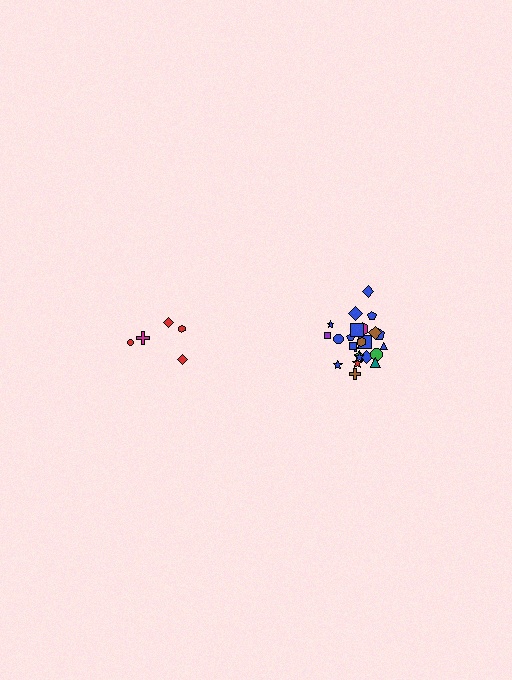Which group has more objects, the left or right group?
The right group.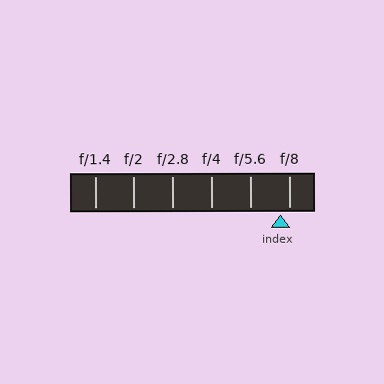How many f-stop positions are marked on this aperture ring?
There are 6 f-stop positions marked.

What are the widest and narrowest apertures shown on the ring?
The widest aperture shown is f/1.4 and the narrowest is f/8.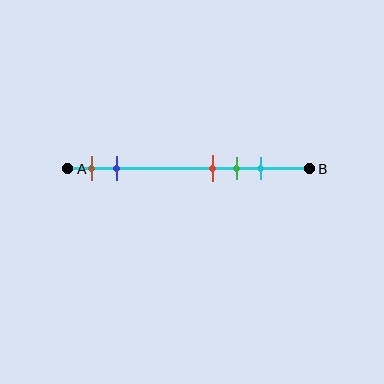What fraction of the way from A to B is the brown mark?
The brown mark is approximately 10% (0.1) of the way from A to B.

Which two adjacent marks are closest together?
The red and green marks are the closest adjacent pair.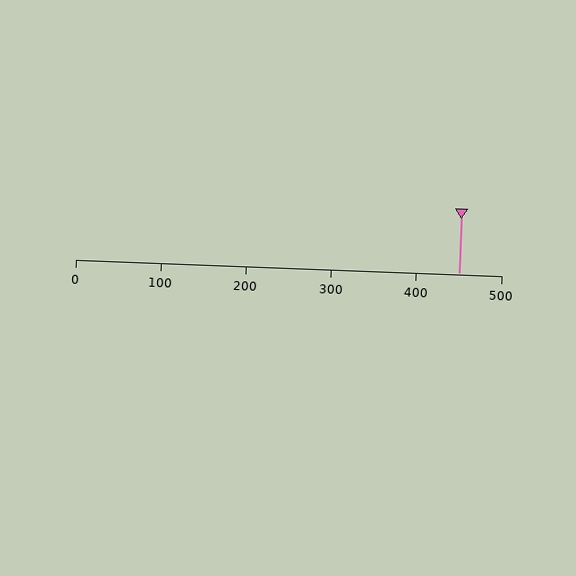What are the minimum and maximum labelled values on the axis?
The axis runs from 0 to 500.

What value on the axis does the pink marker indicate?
The marker indicates approximately 450.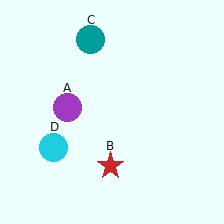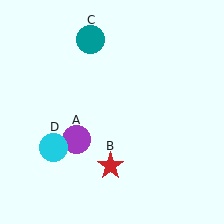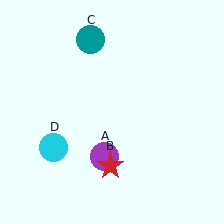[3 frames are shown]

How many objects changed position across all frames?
1 object changed position: purple circle (object A).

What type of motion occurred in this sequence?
The purple circle (object A) rotated counterclockwise around the center of the scene.